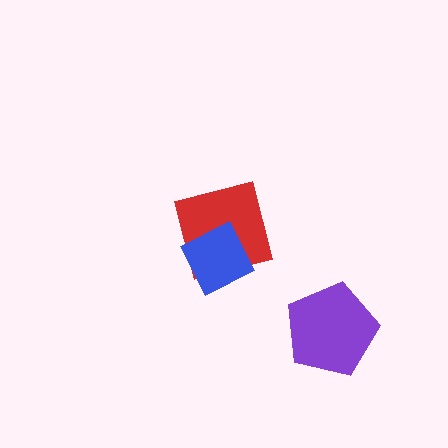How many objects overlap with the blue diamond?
1 object overlaps with the blue diamond.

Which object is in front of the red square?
The blue diamond is in front of the red square.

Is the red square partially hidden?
Yes, it is partially covered by another shape.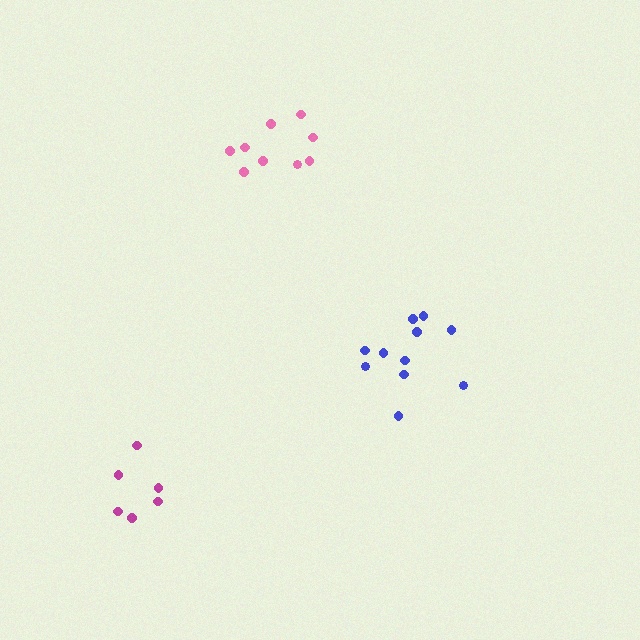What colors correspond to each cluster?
The clusters are colored: magenta, pink, blue.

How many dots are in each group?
Group 1: 6 dots, Group 2: 9 dots, Group 3: 11 dots (26 total).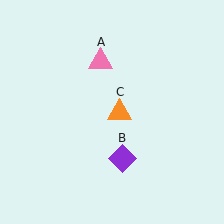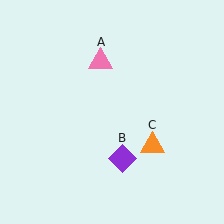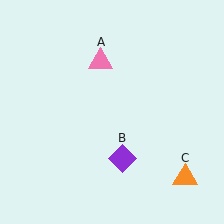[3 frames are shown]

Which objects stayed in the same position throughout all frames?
Pink triangle (object A) and purple diamond (object B) remained stationary.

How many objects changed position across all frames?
1 object changed position: orange triangle (object C).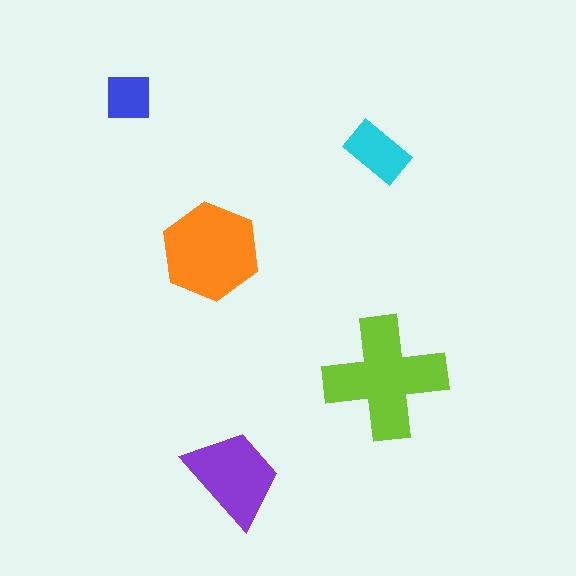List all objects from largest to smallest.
The lime cross, the orange hexagon, the purple trapezoid, the cyan rectangle, the blue square.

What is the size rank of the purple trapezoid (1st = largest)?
3rd.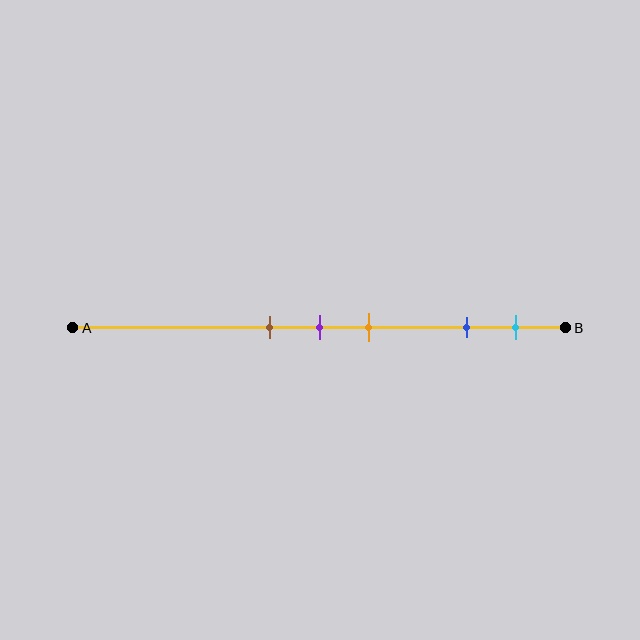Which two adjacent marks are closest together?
The brown and purple marks are the closest adjacent pair.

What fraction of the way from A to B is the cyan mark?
The cyan mark is approximately 90% (0.9) of the way from A to B.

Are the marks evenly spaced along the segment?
No, the marks are not evenly spaced.